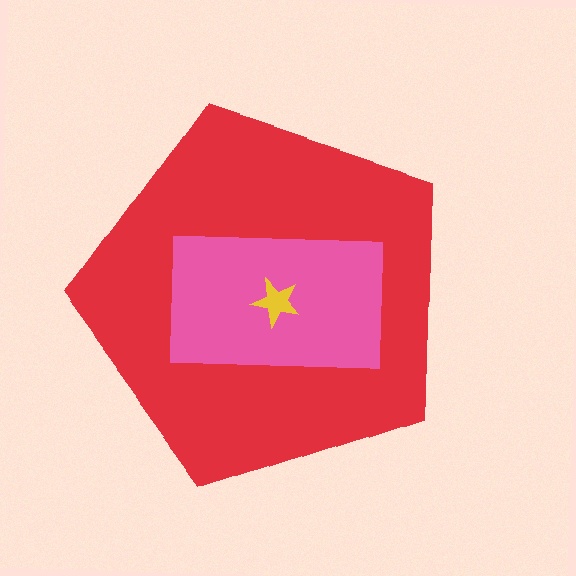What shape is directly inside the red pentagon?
The pink rectangle.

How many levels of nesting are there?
3.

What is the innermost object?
The yellow star.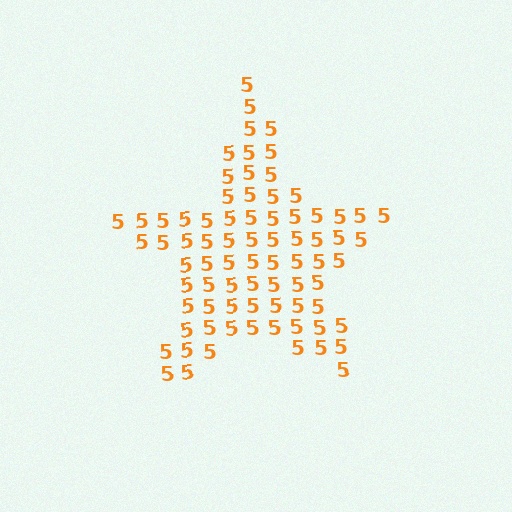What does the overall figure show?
The overall figure shows a star.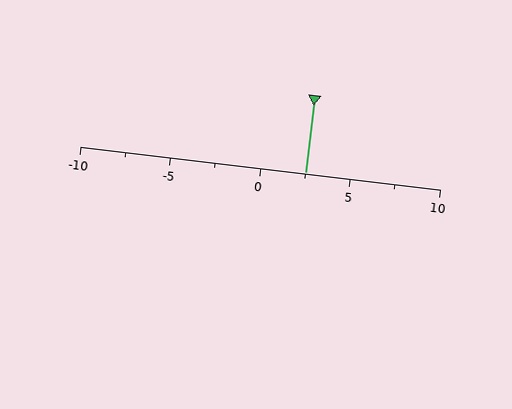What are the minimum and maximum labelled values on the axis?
The axis runs from -10 to 10.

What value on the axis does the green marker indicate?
The marker indicates approximately 2.5.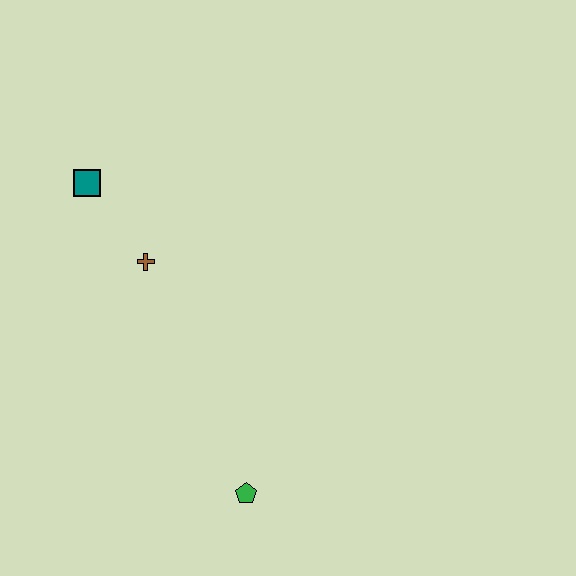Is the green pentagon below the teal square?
Yes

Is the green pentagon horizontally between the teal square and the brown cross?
No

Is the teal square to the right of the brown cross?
No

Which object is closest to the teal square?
The brown cross is closest to the teal square.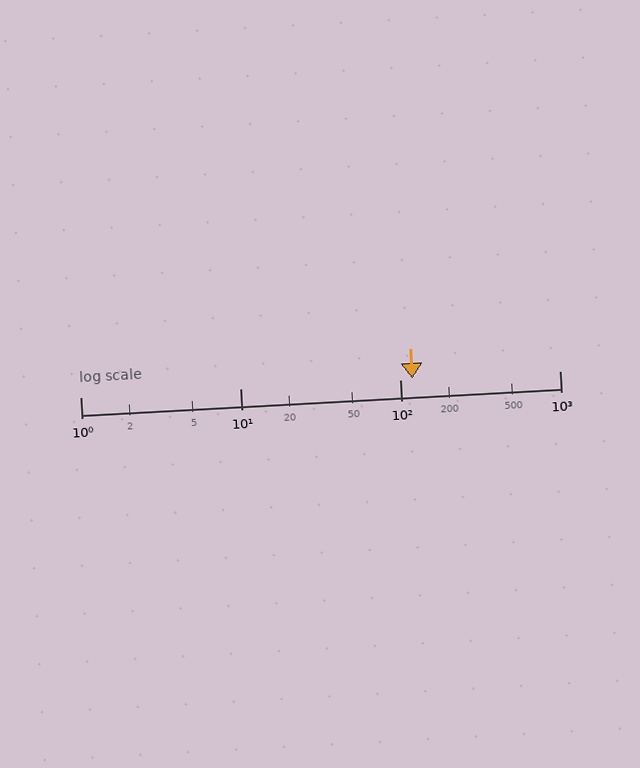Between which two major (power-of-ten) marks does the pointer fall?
The pointer is between 100 and 1000.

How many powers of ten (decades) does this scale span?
The scale spans 3 decades, from 1 to 1000.